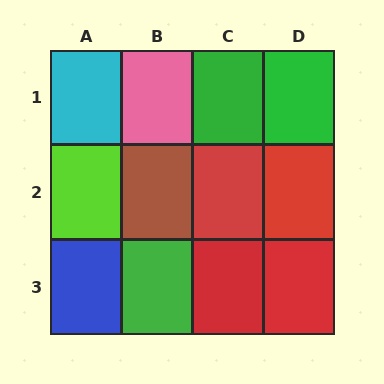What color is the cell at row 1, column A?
Cyan.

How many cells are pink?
1 cell is pink.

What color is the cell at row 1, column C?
Green.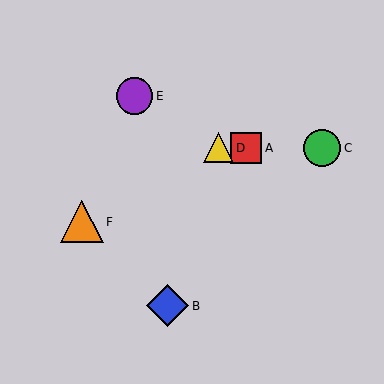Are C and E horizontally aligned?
No, C is at y≈148 and E is at y≈96.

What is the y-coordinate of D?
Object D is at y≈148.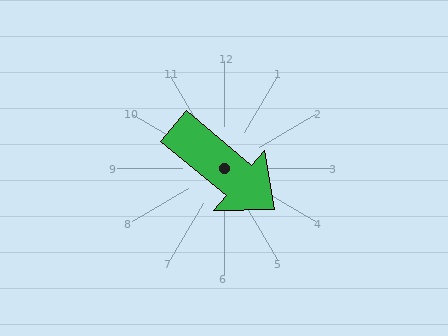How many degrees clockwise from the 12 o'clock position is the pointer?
Approximately 130 degrees.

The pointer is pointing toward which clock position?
Roughly 4 o'clock.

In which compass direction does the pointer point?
Southeast.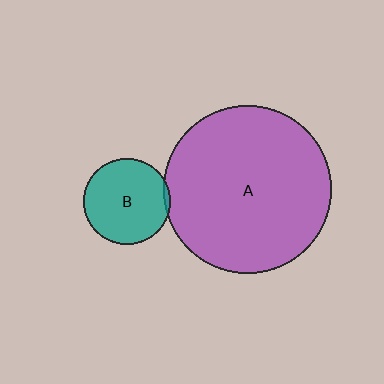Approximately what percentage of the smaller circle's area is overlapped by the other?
Approximately 5%.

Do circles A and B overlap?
Yes.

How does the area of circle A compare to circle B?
Approximately 3.8 times.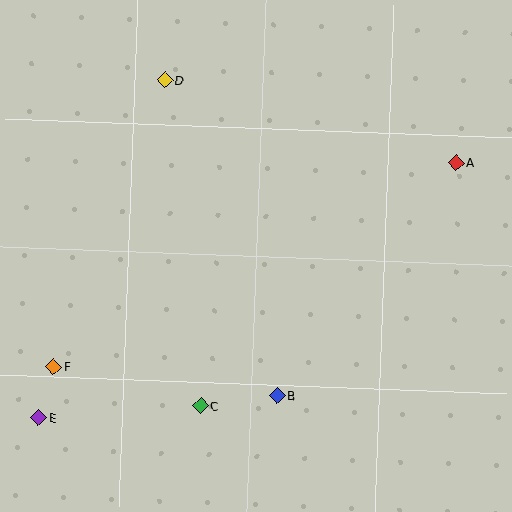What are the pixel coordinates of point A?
Point A is at (456, 163).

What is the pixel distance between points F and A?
The distance between F and A is 451 pixels.